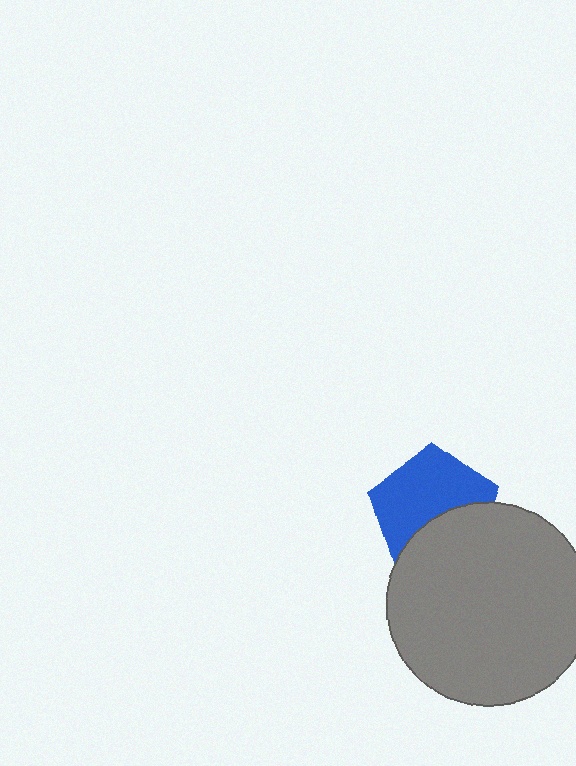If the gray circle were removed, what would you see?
You would see the complete blue pentagon.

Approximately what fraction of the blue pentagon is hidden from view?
Roughly 38% of the blue pentagon is hidden behind the gray circle.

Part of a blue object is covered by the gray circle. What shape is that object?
It is a pentagon.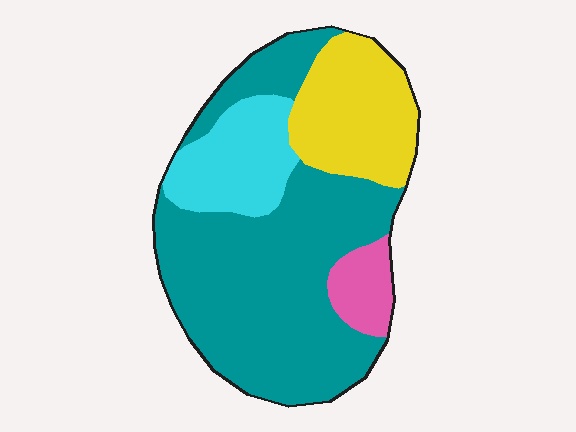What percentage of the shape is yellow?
Yellow covers around 20% of the shape.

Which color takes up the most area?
Teal, at roughly 60%.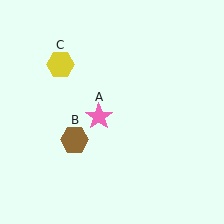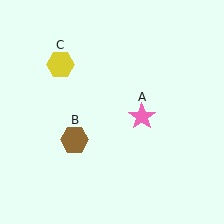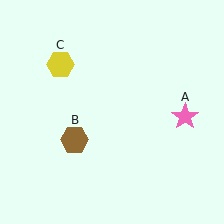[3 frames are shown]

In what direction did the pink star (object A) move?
The pink star (object A) moved right.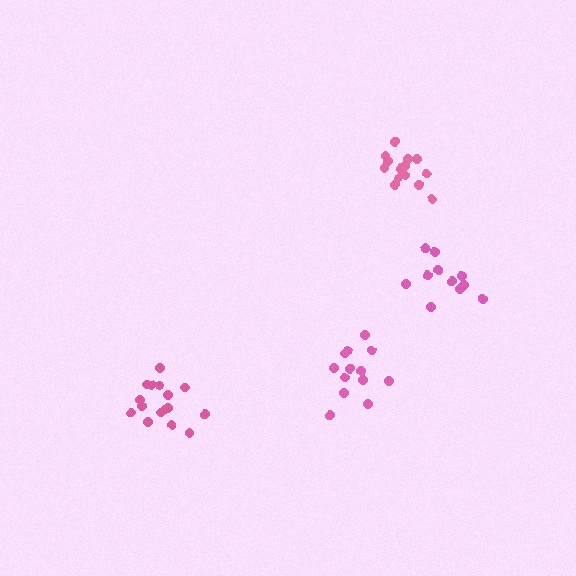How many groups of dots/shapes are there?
There are 4 groups.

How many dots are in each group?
Group 1: 13 dots, Group 2: 11 dots, Group 3: 16 dots, Group 4: 15 dots (55 total).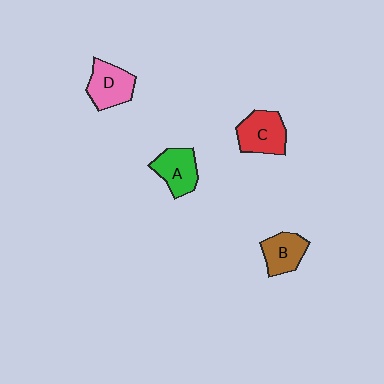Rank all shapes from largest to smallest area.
From largest to smallest: C (red), D (pink), A (green), B (brown).